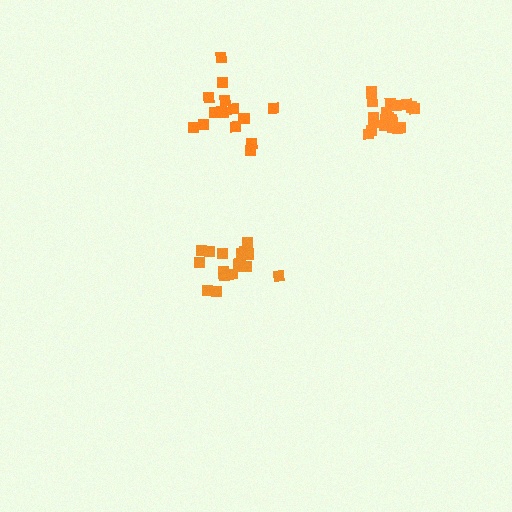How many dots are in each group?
Group 1: 18 dots, Group 2: 15 dots, Group 3: 20 dots (53 total).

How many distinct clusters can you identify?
There are 3 distinct clusters.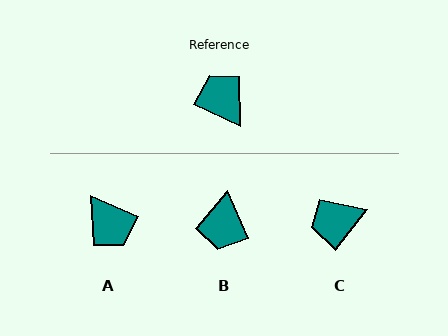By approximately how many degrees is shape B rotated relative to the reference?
Approximately 138 degrees counter-clockwise.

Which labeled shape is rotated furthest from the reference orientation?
A, about 178 degrees away.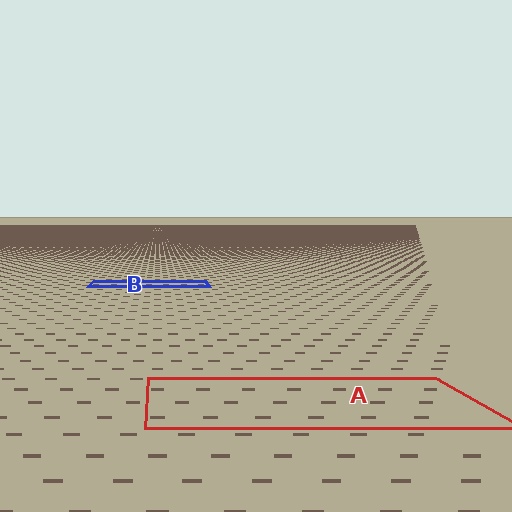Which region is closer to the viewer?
Region A is closer. The texture elements there are larger and more spread out.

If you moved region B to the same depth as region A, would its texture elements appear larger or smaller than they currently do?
They would appear larger. At a closer depth, the same texture elements are projected at a bigger on-screen size.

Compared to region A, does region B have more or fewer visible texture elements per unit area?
Region B has more texture elements per unit area — they are packed more densely because it is farther away.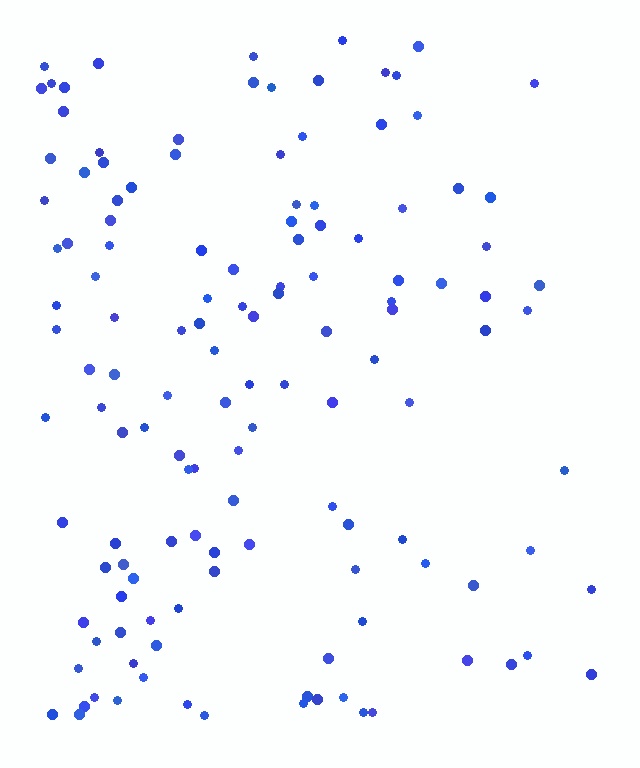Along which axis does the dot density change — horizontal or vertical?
Horizontal.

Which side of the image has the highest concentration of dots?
The left.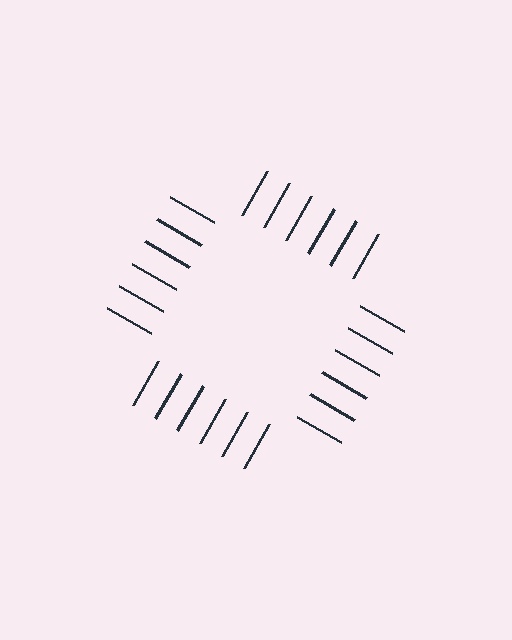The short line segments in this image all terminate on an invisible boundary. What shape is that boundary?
An illusory square — the line segments terminate on its edges but no continuous stroke is drawn.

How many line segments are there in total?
24 — 6 along each of the 4 edges.